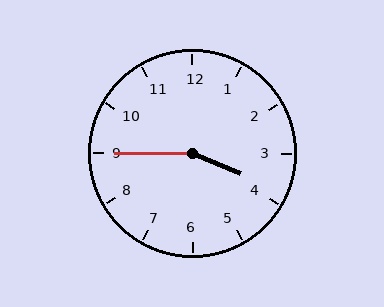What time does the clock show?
3:45.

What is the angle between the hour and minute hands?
Approximately 158 degrees.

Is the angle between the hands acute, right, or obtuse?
It is obtuse.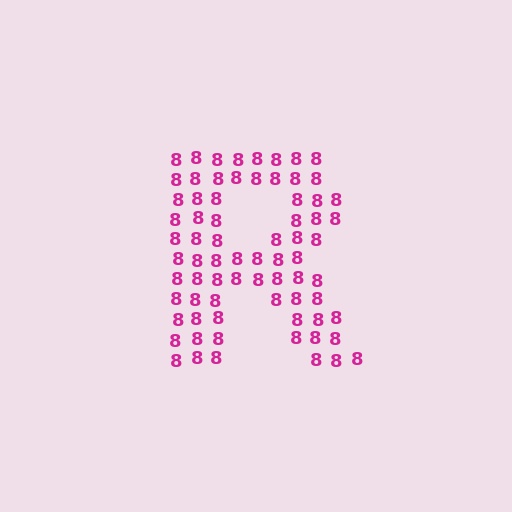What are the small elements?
The small elements are digit 8's.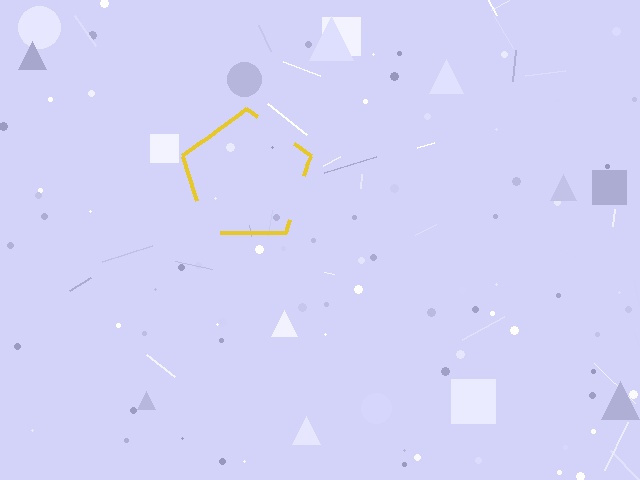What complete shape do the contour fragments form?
The contour fragments form a pentagon.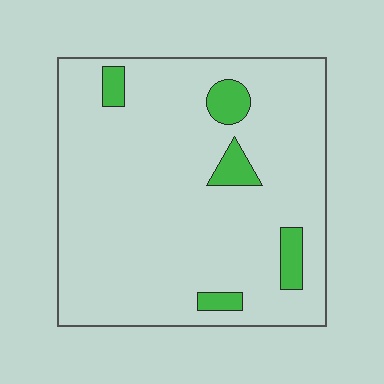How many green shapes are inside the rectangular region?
5.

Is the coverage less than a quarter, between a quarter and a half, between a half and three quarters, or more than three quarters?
Less than a quarter.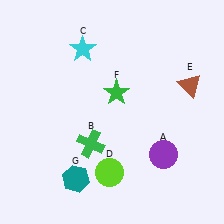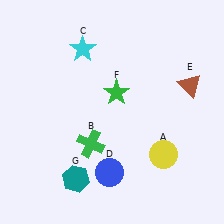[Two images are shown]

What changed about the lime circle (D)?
In Image 1, D is lime. In Image 2, it changed to blue.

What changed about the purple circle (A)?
In Image 1, A is purple. In Image 2, it changed to yellow.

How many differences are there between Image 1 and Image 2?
There are 2 differences between the two images.